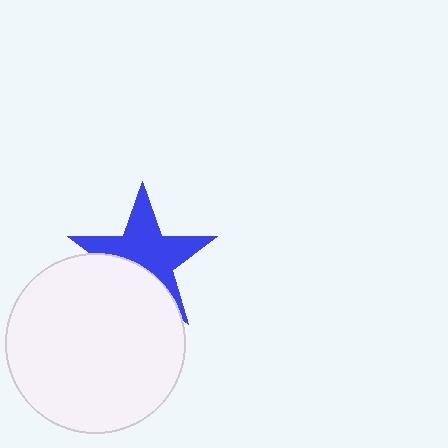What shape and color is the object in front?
The object in front is a white circle.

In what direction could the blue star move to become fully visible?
The blue star could move up. That would shift it out from behind the white circle entirely.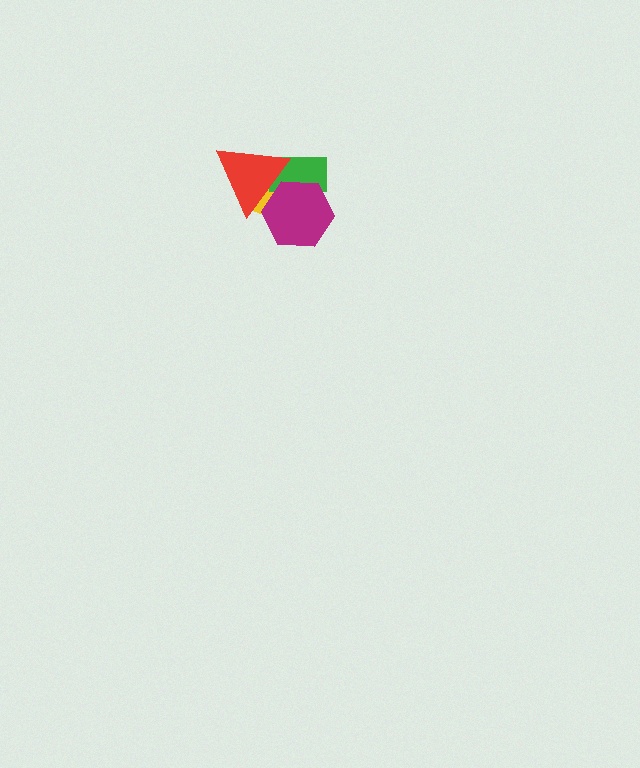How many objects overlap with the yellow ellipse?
3 objects overlap with the yellow ellipse.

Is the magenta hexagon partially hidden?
No, no other shape covers it.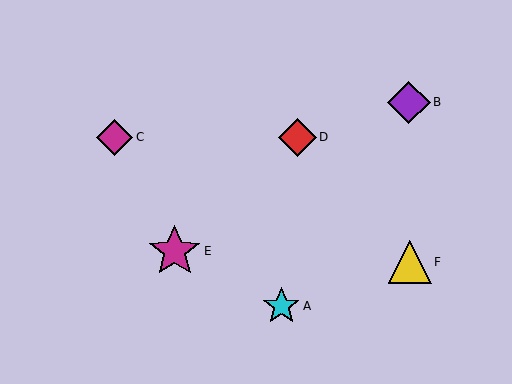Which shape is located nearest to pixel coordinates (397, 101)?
The purple diamond (labeled B) at (409, 102) is nearest to that location.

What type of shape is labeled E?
Shape E is a magenta star.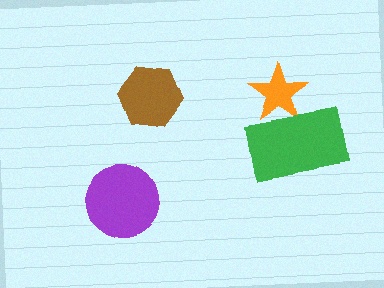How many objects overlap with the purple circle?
0 objects overlap with the purple circle.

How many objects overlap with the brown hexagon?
0 objects overlap with the brown hexagon.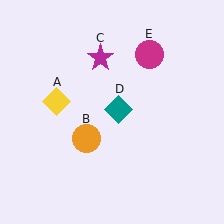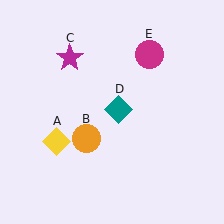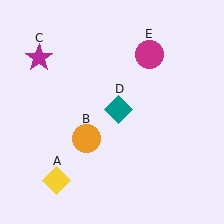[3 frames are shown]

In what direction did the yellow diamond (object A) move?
The yellow diamond (object A) moved down.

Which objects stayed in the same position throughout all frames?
Orange circle (object B) and teal diamond (object D) and magenta circle (object E) remained stationary.